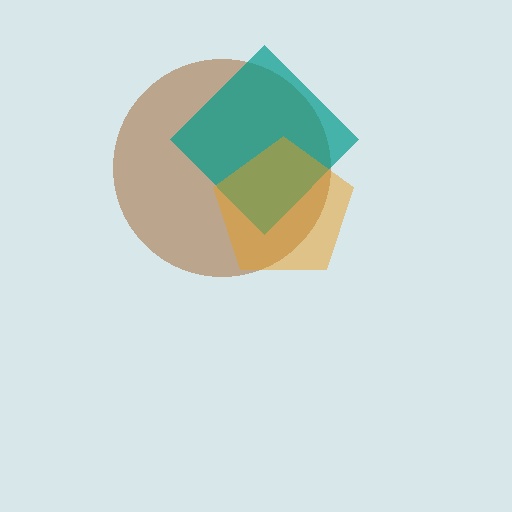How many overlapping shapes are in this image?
There are 3 overlapping shapes in the image.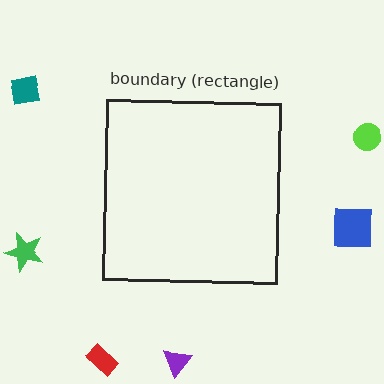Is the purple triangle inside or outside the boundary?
Outside.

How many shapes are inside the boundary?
0 inside, 6 outside.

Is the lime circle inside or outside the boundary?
Outside.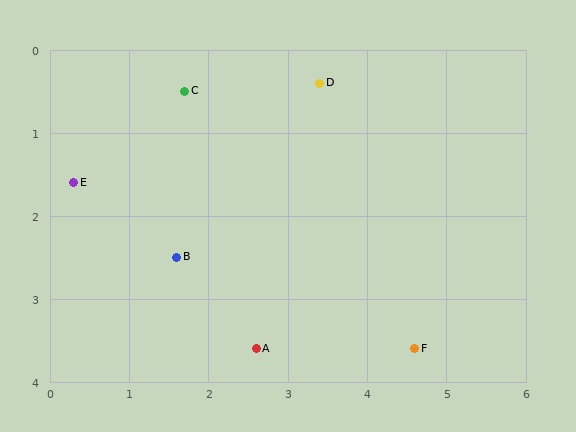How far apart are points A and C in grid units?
Points A and C are about 3.2 grid units apart.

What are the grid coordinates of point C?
Point C is at approximately (1.7, 0.5).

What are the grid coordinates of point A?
Point A is at approximately (2.6, 3.6).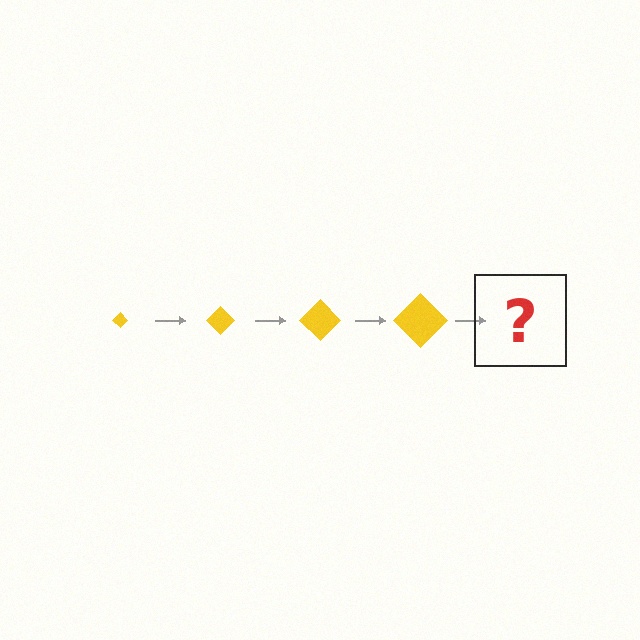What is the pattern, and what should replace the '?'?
The pattern is that the diamond gets progressively larger each step. The '?' should be a yellow diamond, larger than the previous one.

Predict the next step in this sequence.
The next step is a yellow diamond, larger than the previous one.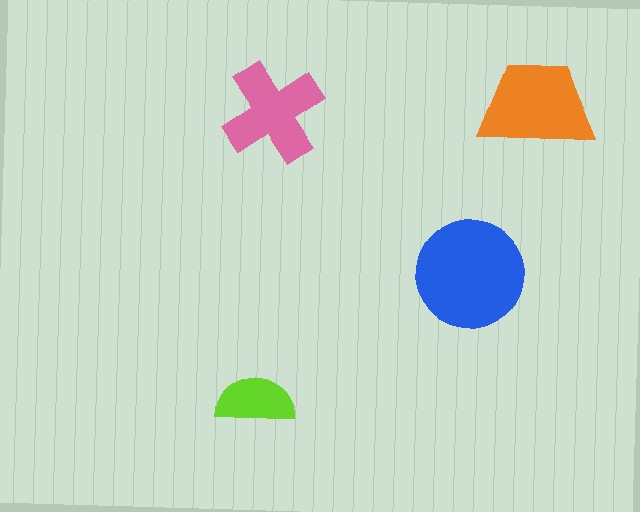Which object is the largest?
The blue circle.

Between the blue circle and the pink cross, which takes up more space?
The blue circle.